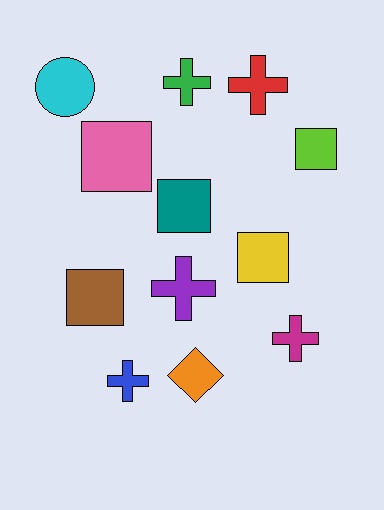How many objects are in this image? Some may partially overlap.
There are 12 objects.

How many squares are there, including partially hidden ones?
There are 5 squares.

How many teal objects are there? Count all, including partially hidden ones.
There is 1 teal object.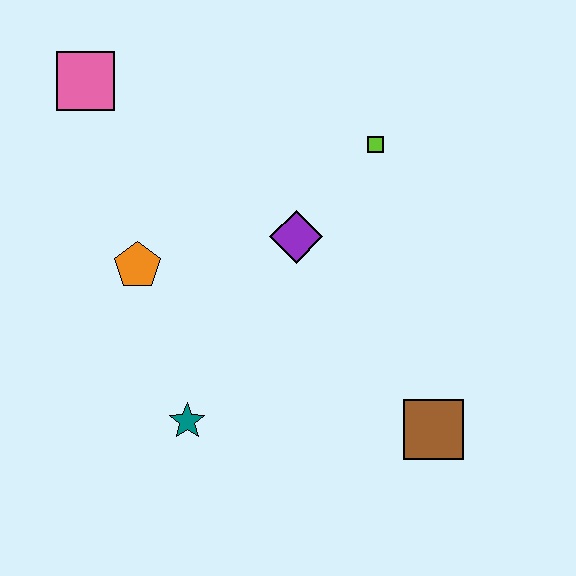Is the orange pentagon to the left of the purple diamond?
Yes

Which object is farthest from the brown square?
The pink square is farthest from the brown square.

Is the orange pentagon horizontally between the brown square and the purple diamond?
No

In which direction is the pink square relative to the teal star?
The pink square is above the teal star.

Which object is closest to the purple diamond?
The lime square is closest to the purple diamond.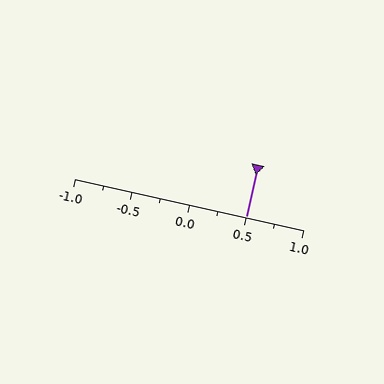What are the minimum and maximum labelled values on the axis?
The axis runs from -1.0 to 1.0.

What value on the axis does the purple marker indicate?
The marker indicates approximately 0.5.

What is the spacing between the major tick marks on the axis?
The major ticks are spaced 0.5 apart.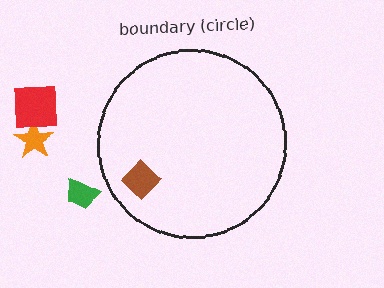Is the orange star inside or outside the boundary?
Outside.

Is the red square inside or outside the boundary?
Outside.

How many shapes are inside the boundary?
1 inside, 3 outside.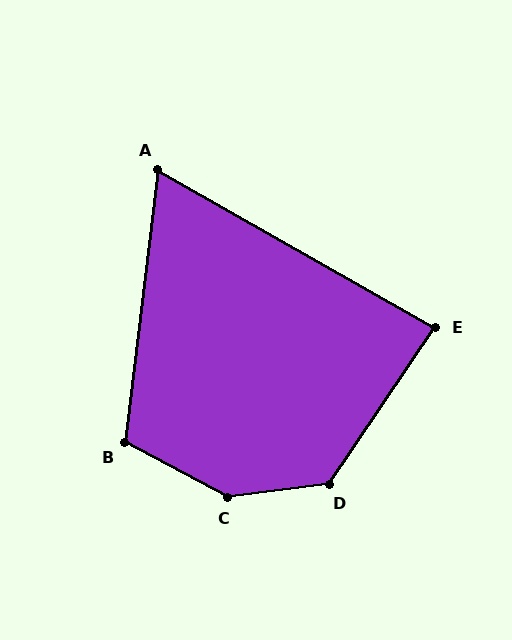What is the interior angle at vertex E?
Approximately 85 degrees (approximately right).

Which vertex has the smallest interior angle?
A, at approximately 67 degrees.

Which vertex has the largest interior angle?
C, at approximately 144 degrees.